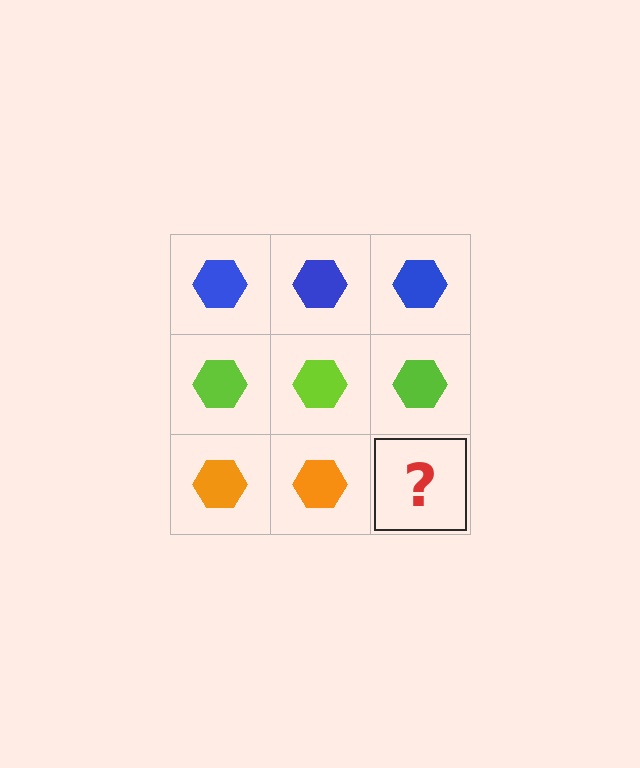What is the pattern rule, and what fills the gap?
The rule is that each row has a consistent color. The gap should be filled with an orange hexagon.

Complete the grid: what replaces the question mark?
The question mark should be replaced with an orange hexagon.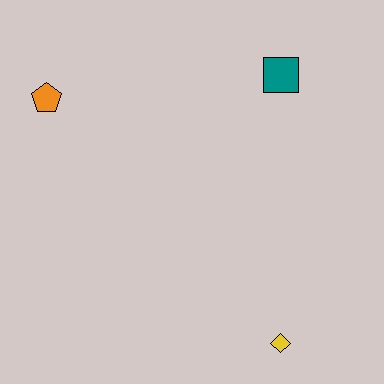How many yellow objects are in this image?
There is 1 yellow object.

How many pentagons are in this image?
There is 1 pentagon.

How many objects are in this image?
There are 3 objects.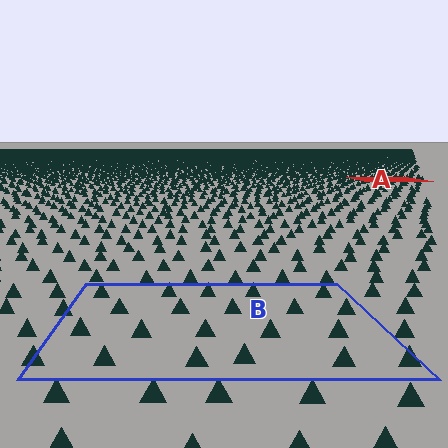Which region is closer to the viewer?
Region B is closer. The texture elements there are larger and more spread out.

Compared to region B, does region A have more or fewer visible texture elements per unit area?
Region A has more texture elements per unit area — they are packed more densely because it is farther away.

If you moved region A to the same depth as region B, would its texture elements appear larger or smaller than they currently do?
They would appear larger. At a closer depth, the same texture elements are projected at a bigger on-screen size.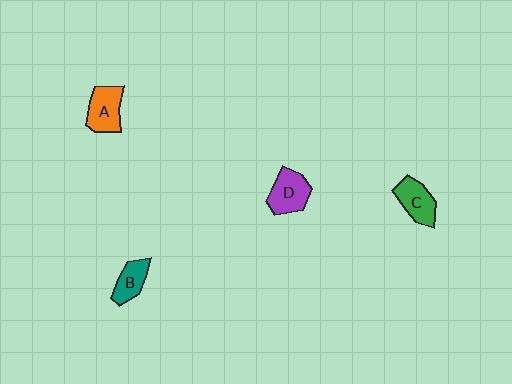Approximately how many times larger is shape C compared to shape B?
Approximately 1.3 times.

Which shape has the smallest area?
Shape B (teal).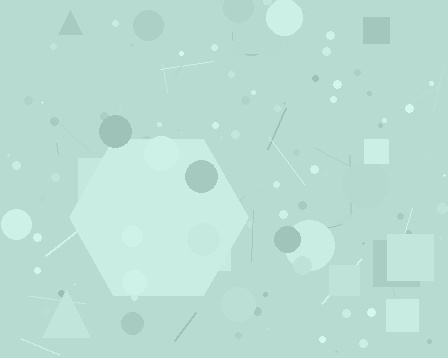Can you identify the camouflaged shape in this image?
The camouflaged shape is a hexagon.